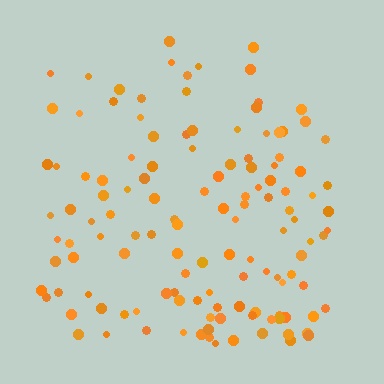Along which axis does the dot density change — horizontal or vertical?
Vertical.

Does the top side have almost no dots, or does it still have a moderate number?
Still a moderate number, just noticeably fewer than the bottom.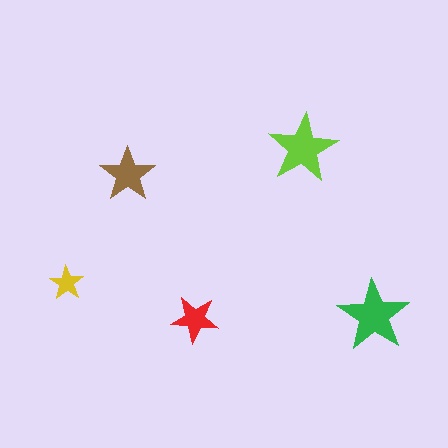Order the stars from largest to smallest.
the green one, the lime one, the brown one, the red one, the yellow one.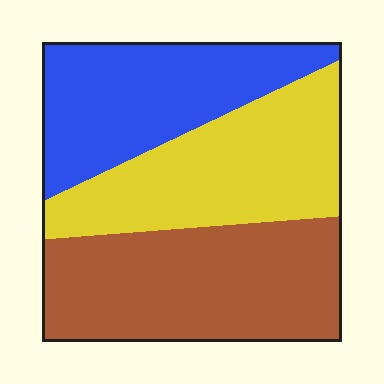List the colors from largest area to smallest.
From largest to smallest: brown, yellow, blue.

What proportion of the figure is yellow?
Yellow takes up about one third (1/3) of the figure.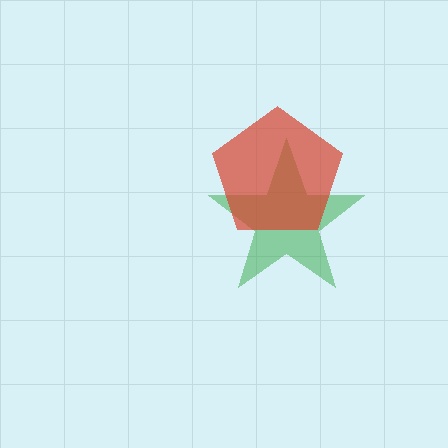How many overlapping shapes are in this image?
There are 2 overlapping shapes in the image.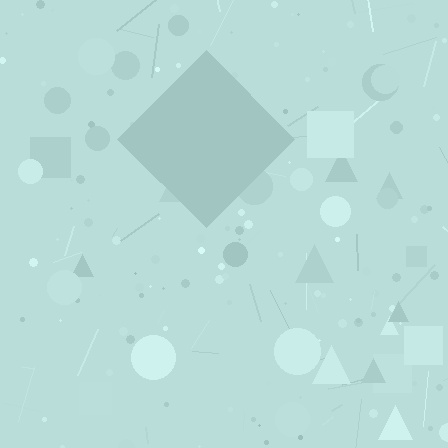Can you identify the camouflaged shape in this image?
The camouflaged shape is a diamond.